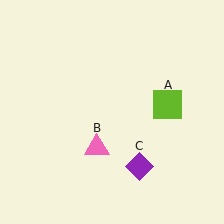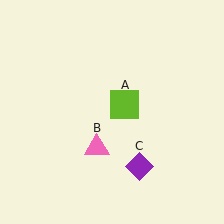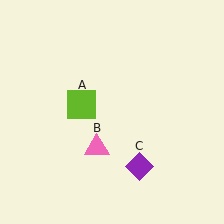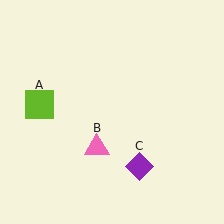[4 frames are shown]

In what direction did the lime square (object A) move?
The lime square (object A) moved left.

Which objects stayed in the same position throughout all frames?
Pink triangle (object B) and purple diamond (object C) remained stationary.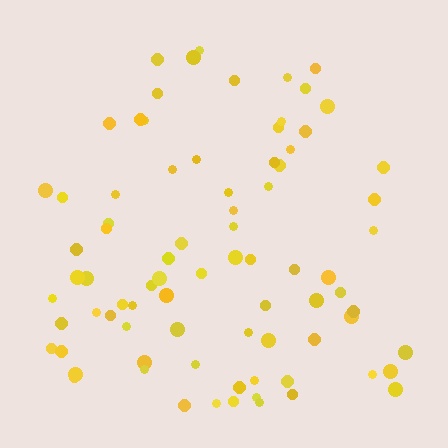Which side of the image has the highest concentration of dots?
The bottom.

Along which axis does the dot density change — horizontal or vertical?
Vertical.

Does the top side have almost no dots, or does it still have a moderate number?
Still a moderate number, just noticeably fewer than the bottom.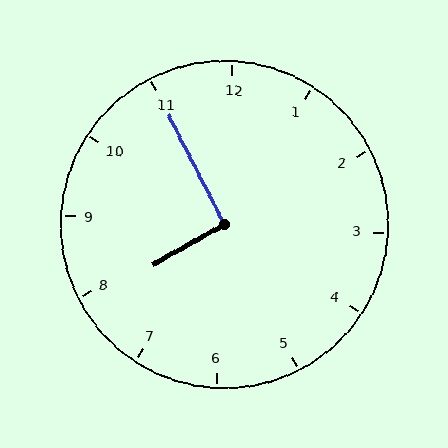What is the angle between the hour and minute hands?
Approximately 92 degrees.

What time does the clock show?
7:55.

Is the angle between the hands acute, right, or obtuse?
It is right.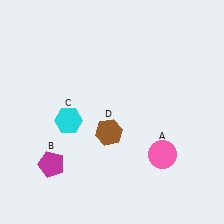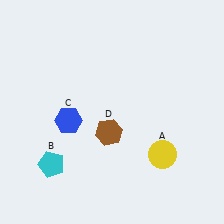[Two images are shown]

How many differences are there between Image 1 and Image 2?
There are 3 differences between the two images.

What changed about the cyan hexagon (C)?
In Image 1, C is cyan. In Image 2, it changed to blue.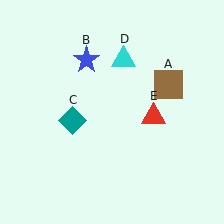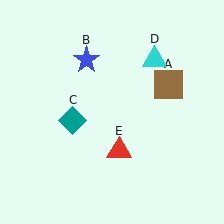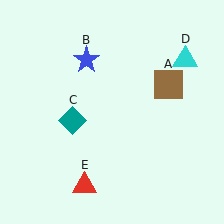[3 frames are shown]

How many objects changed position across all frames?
2 objects changed position: cyan triangle (object D), red triangle (object E).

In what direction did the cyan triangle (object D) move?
The cyan triangle (object D) moved right.